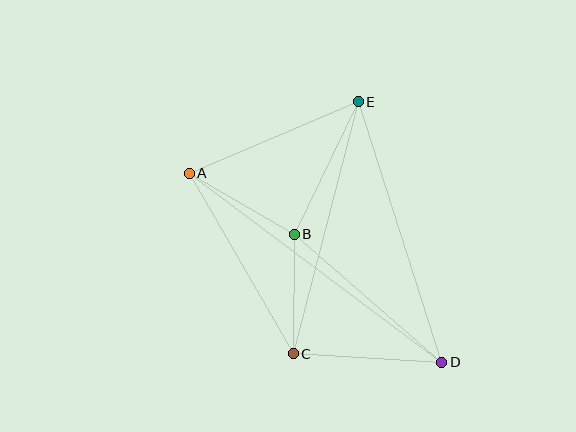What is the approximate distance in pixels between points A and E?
The distance between A and E is approximately 184 pixels.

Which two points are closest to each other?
Points B and C are closest to each other.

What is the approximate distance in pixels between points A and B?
The distance between A and B is approximately 122 pixels.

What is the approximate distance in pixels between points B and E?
The distance between B and E is approximately 147 pixels.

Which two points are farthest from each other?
Points A and D are farthest from each other.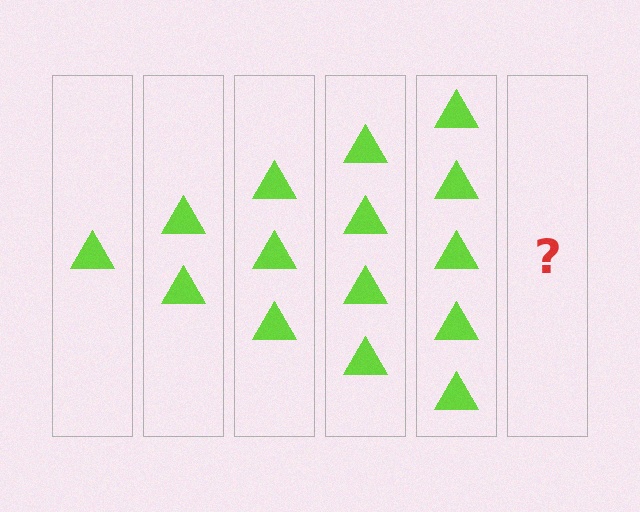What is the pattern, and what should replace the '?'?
The pattern is that each step adds one more triangle. The '?' should be 6 triangles.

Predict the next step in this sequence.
The next step is 6 triangles.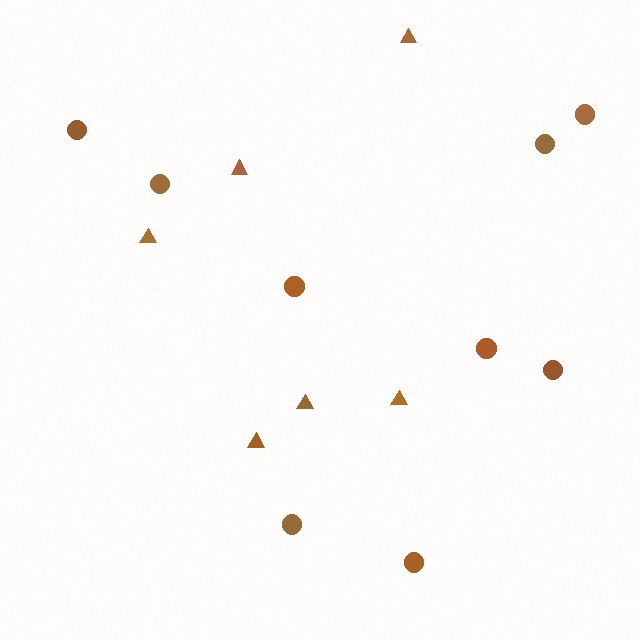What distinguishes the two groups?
There are 2 groups: one group of triangles (6) and one group of circles (9).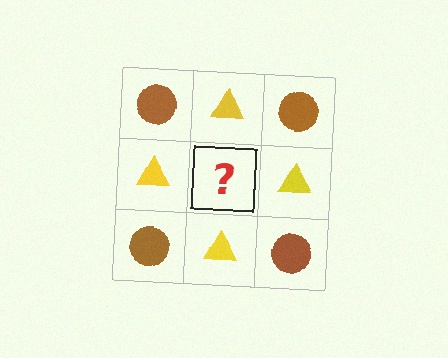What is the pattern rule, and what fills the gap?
The rule is that it alternates brown circle and yellow triangle in a checkerboard pattern. The gap should be filled with a brown circle.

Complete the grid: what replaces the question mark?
The question mark should be replaced with a brown circle.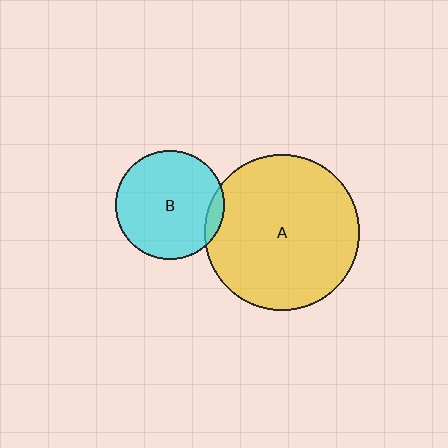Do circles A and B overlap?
Yes.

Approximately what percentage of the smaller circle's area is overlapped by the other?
Approximately 5%.